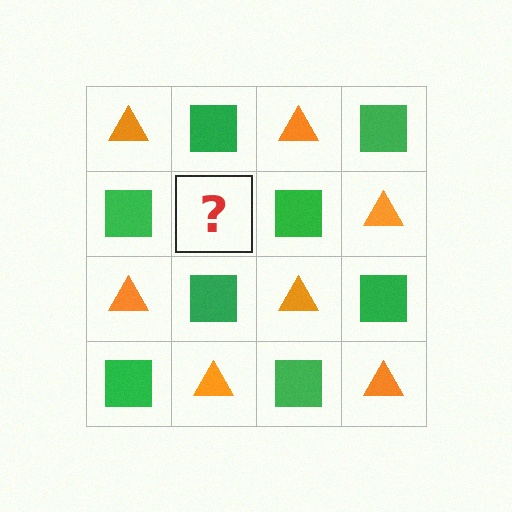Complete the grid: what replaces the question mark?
The question mark should be replaced with an orange triangle.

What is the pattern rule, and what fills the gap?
The rule is that it alternates orange triangle and green square in a checkerboard pattern. The gap should be filled with an orange triangle.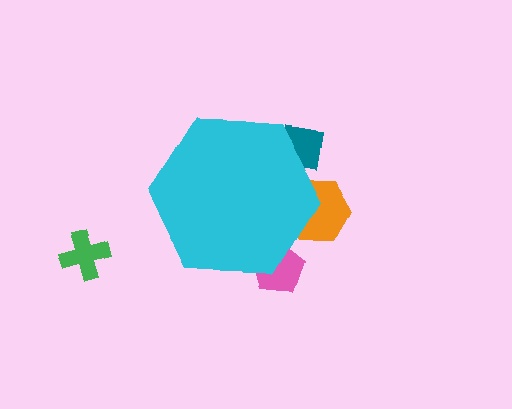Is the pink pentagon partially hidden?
Yes, the pink pentagon is partially hidden behind the cyan hexagon.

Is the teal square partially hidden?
Yes, the teal square is partially hidden behind the cyan hexagon.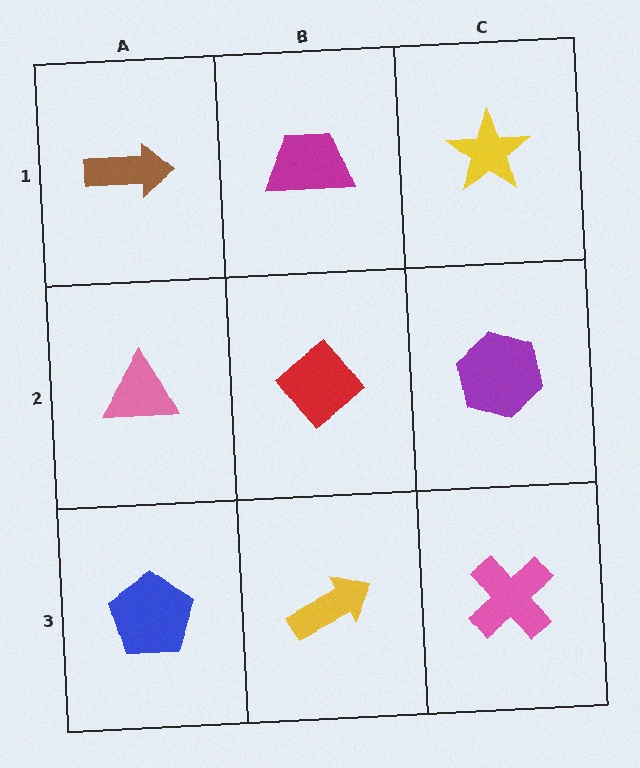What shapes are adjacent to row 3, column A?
A pink triangle (row 2, column A), a yellow arrow (row 3, column B).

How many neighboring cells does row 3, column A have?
2.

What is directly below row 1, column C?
A purple hexagon.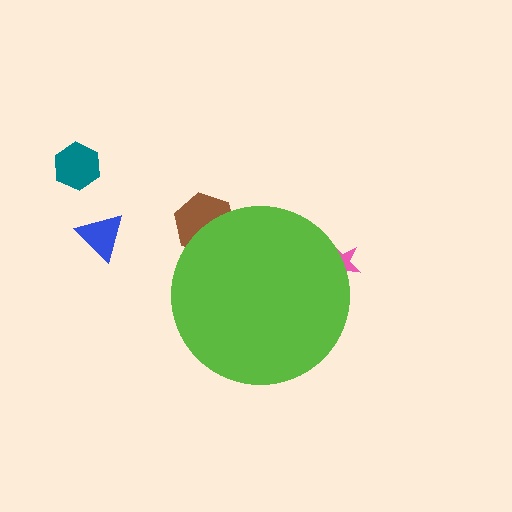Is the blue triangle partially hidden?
No, the blue triangle is fully visible.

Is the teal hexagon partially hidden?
No, the teal hexagon is fully visible.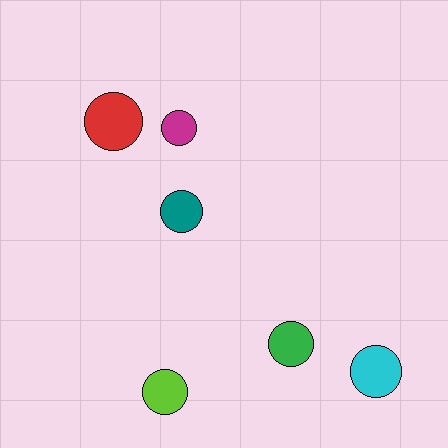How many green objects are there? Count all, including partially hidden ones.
There is 1 green object.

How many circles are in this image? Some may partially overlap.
There are 6 circles.